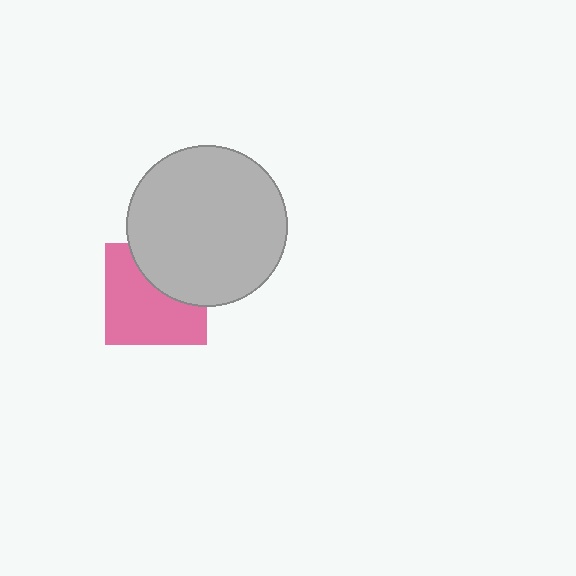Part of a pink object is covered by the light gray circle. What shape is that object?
It is a square.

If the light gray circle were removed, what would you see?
You would see the complete pink square.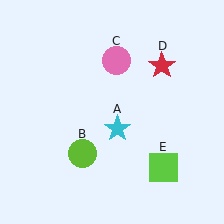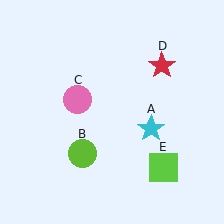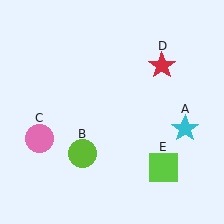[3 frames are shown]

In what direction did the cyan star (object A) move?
The cyan star (object A) moved right.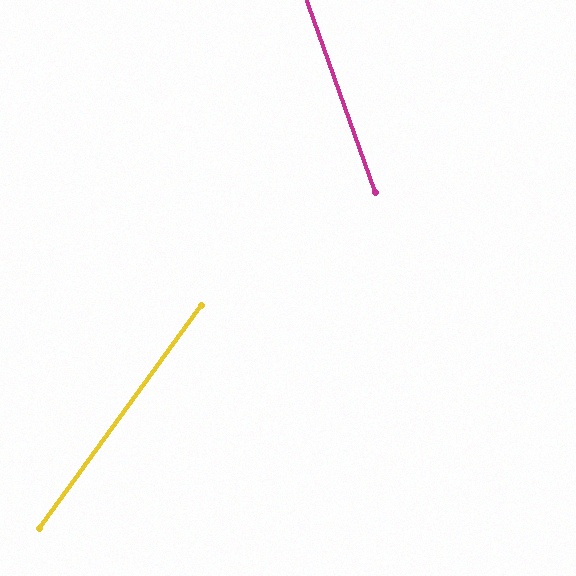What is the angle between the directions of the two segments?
Approximately 56 degrees.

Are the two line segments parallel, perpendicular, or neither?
Neither parallel nor perpendicular — they differ by about 56°.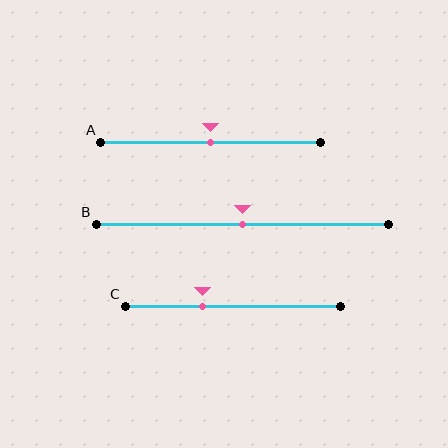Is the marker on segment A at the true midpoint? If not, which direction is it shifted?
Yes, the marker on segment A is at the true midpoint.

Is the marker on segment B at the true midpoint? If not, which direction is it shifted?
Yes, the marker on segment B is at the true midpoint.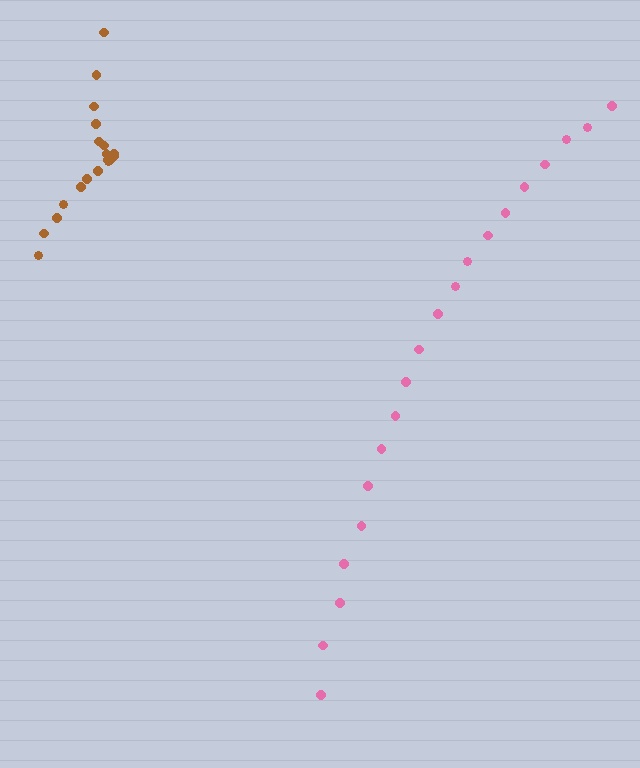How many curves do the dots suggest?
There are 2 distinct paths.